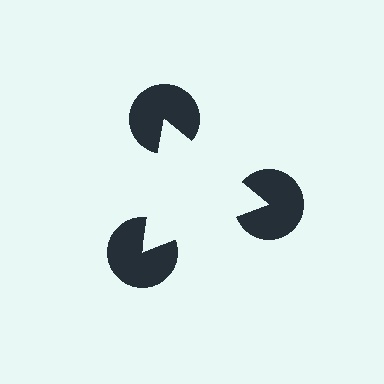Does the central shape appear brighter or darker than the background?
It typically appears slightly brighter than the background, even though no actual brightness change is drawn.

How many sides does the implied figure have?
3 sides.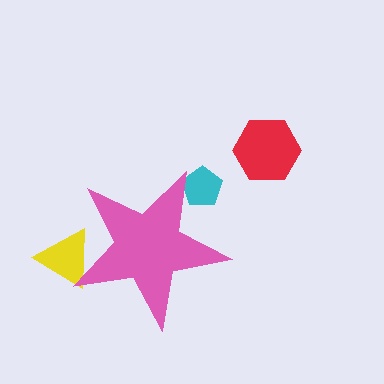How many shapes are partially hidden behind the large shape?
2 shapes are partially hidden.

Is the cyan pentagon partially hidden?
Yes, the cyan pentagon is partially hidden behind the pink star.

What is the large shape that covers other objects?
A pink star.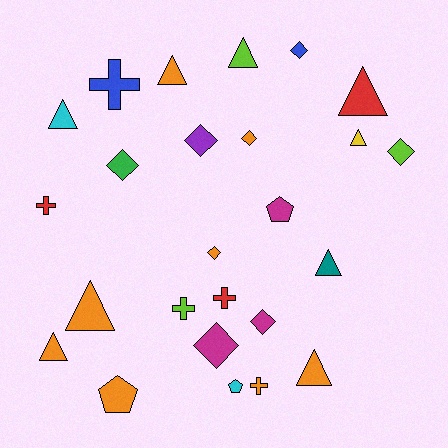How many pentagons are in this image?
There are 3 pentagons.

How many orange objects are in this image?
There are 8 orange objects.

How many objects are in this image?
There are 25 objects.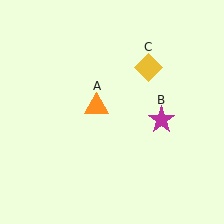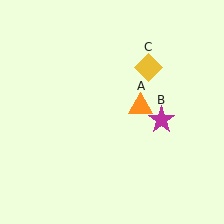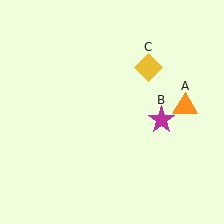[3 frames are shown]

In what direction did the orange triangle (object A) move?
The orange triangle (object A) moved right.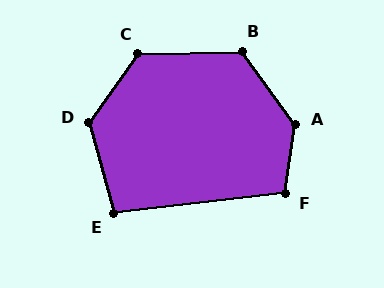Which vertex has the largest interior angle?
A, at approximately 135 degrees.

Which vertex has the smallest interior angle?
E, at approximately 98 degrees.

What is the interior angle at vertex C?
Approximately 127 degrees (obtuse).